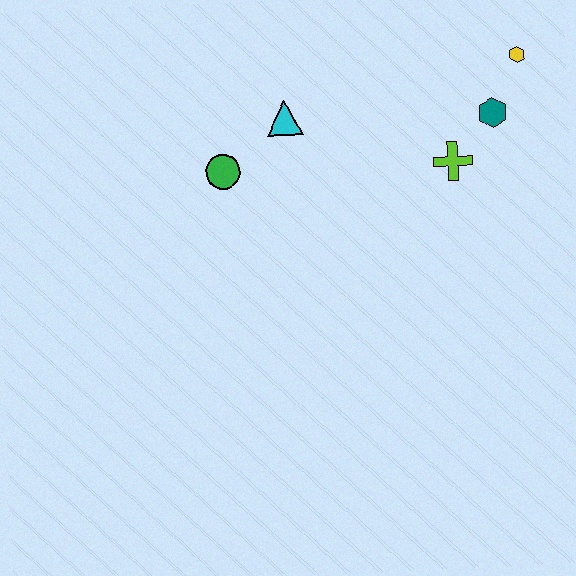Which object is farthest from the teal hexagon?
The green circle is farthest from the teal hexagon.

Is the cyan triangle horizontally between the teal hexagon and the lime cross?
No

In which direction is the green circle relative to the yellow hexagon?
The green circle is to the left of the yellow hexagon.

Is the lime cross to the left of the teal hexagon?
Yes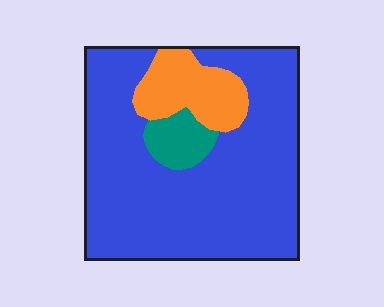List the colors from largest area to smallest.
From largest to smallest: blue, orange, teal.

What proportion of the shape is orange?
Orange covers about 15% of the shape.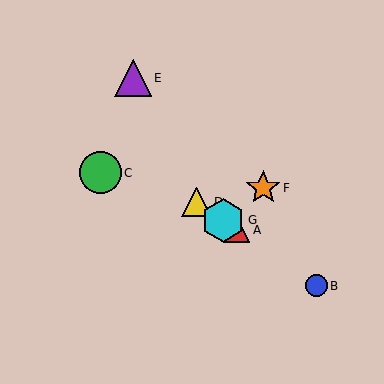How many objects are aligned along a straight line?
4 objects (A, B, D, G) are aligned along a straight line.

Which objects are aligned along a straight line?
Objects A, B, D, G are aligned along a straight line.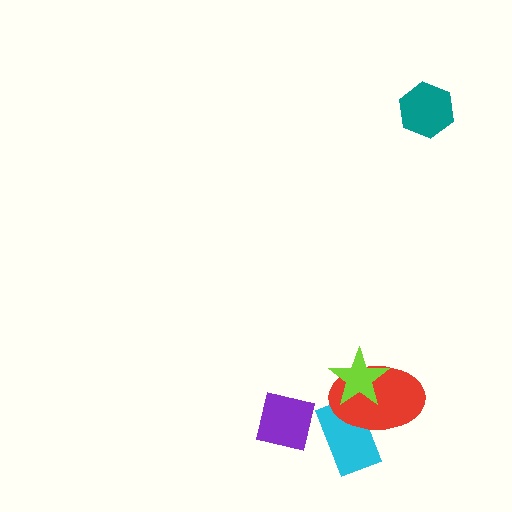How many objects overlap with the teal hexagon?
0 objects overlap with the teal hexagon.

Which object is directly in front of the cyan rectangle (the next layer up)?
The red ellipse is directly in front of the cyan rectangle.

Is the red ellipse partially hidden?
Yes, it is partially covered by another shape.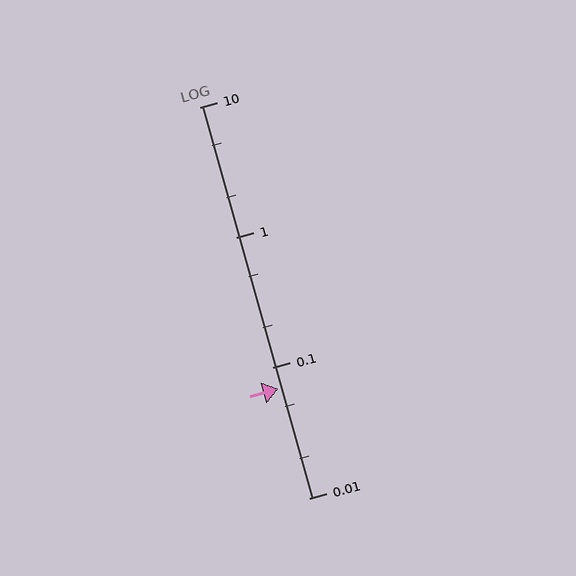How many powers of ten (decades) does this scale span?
The scale spans 3 decades, from 0.01 to 10.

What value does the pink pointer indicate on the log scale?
The pointer indicates approximately 0.069.